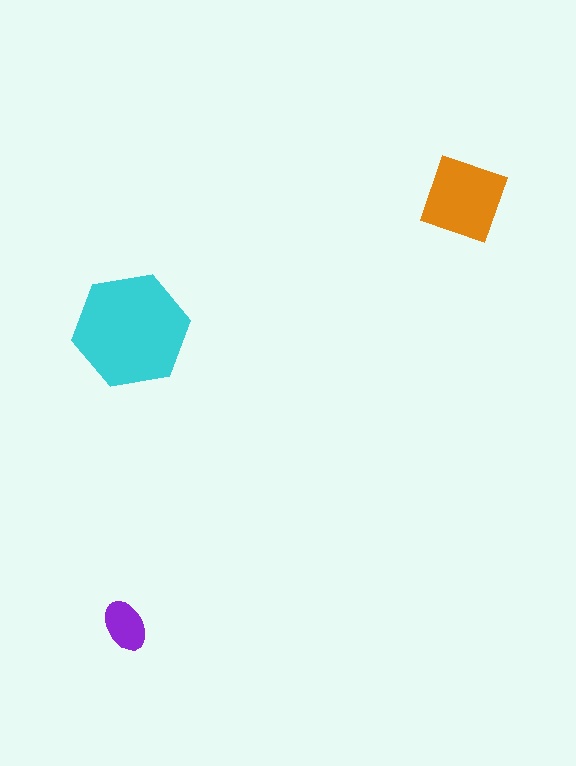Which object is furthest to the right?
The orange diamond is rightmost.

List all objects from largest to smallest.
The cyan hexagon, the orange diamond, the purple ellipse.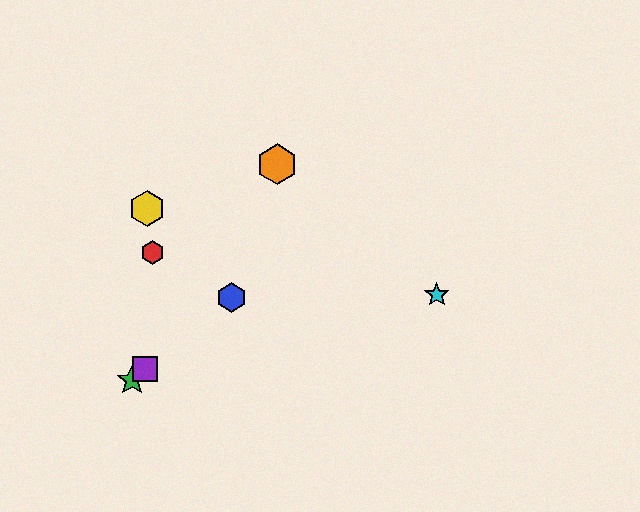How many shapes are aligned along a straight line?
3 shapes (the blue hexagon, the green star, the purple square) are aligned along a straight line.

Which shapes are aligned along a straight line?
The blue hexagon, the green star, the purple square are aligned along a straight line.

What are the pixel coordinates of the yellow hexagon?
The yellow hexagon is at (147, 209).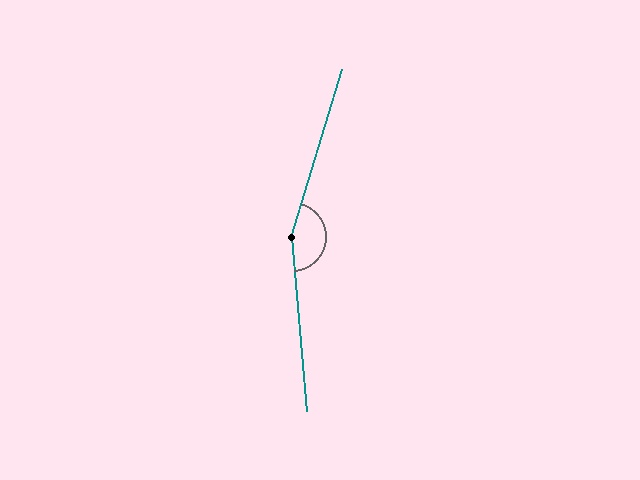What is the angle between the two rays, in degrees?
Approximately 158 degrees.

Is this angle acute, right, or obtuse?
It is obtuse.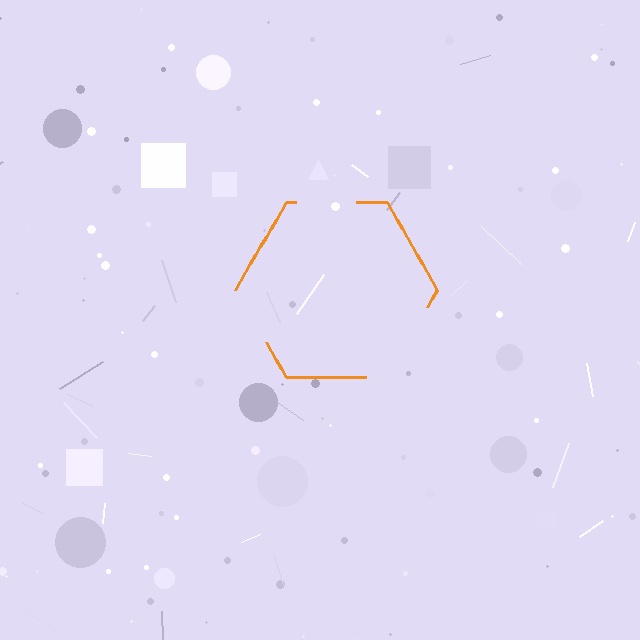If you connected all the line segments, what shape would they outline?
They would outline a hexagon.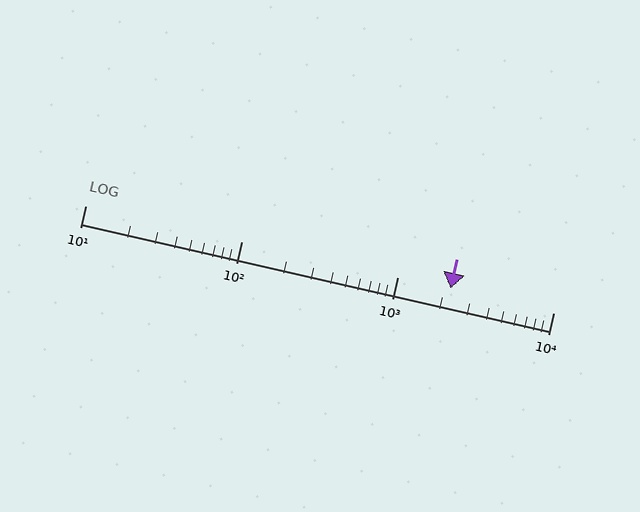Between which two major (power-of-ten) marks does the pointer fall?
The pointer is between 1000 and 10000.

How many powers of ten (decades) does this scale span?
The scale spans 3 decades, from 10 to 10000.